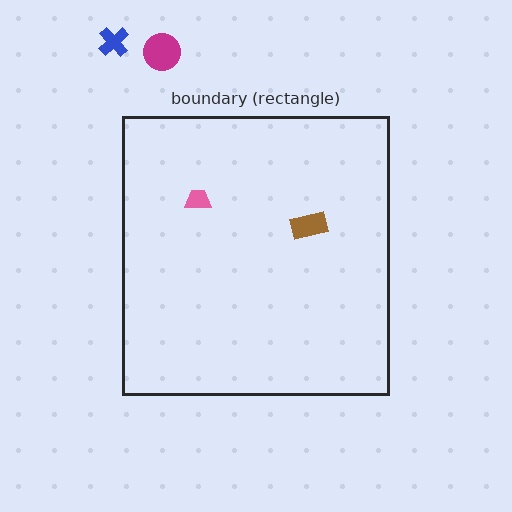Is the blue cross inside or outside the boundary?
Outside.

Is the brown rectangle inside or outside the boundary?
Inside.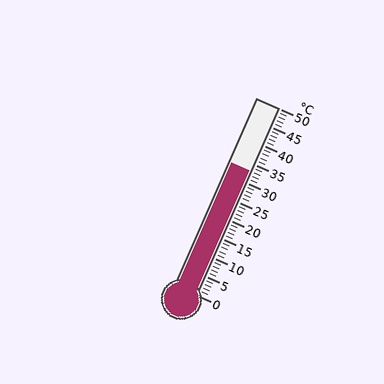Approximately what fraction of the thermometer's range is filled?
The thermometer is filled to approximately 65% of its range.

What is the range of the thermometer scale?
The thermometer scale ranges from 0°C to 50°C.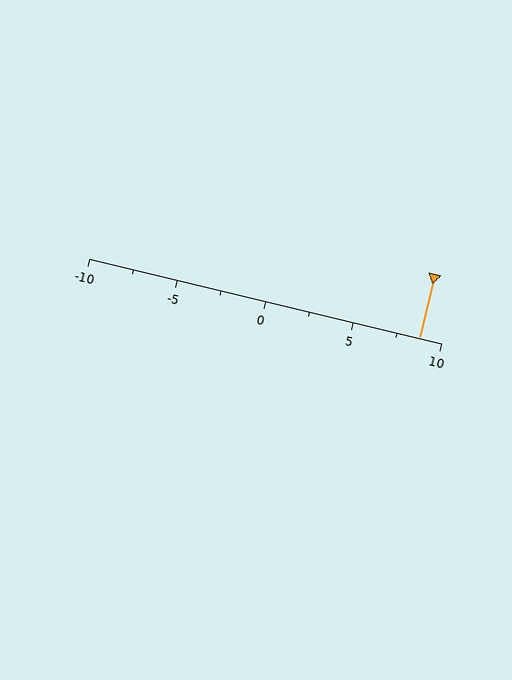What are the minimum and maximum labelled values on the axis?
The axis runs from -10 to 10.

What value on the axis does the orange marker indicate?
The marker indicates approximately 8.8.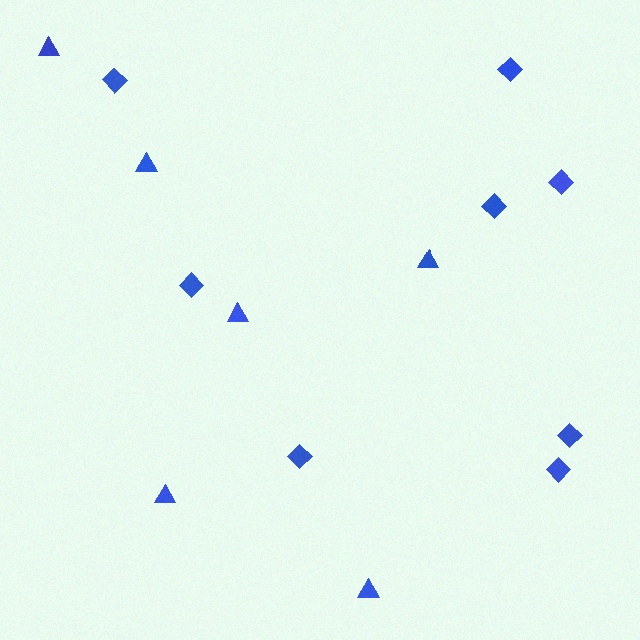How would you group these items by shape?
There are 2 groups: one group of triangles (6) and one group of diamonds (8).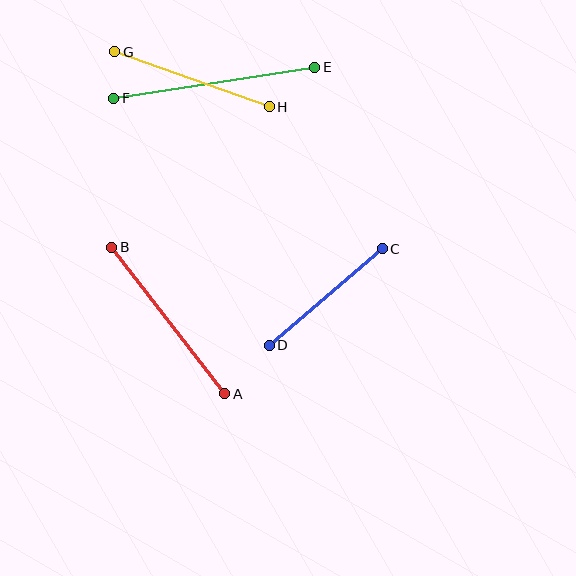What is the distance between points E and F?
The distance is approximately 203 pixels.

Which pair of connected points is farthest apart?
Points E and F are farthest apart.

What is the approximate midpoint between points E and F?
The midpoint is at approximately (214, 83) pixels.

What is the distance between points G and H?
The distance is approximately 164 pixels.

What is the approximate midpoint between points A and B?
The midpoint is at approximately (168, 320) pixels.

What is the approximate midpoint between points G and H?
The midpoint is at approximately (192, 79) pixels.